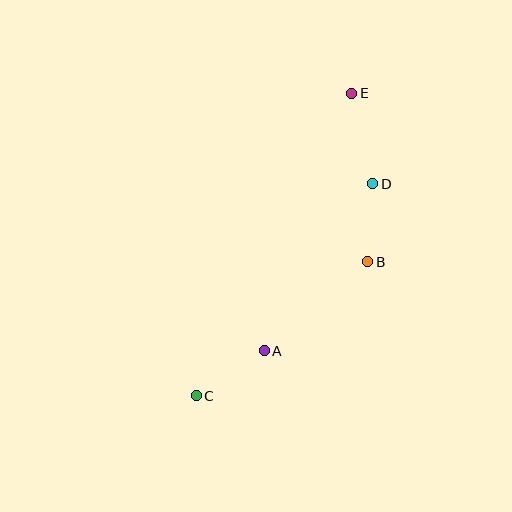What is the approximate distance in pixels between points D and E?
The distance between D and E is approximately 93 pixels.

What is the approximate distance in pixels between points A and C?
The distance between A and C is approximately 82 pixels.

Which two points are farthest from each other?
Points C and E are farthest from each other.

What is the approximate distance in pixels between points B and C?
The distance between B and C is approximately 218 pixels.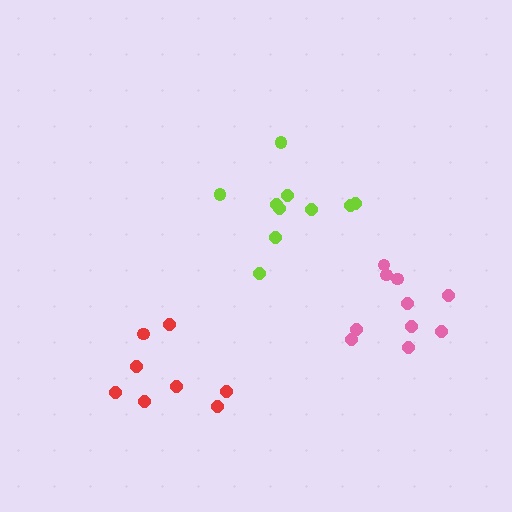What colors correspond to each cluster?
The clusters are colored: lime, red, pink.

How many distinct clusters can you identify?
There are 3 distinct clusters.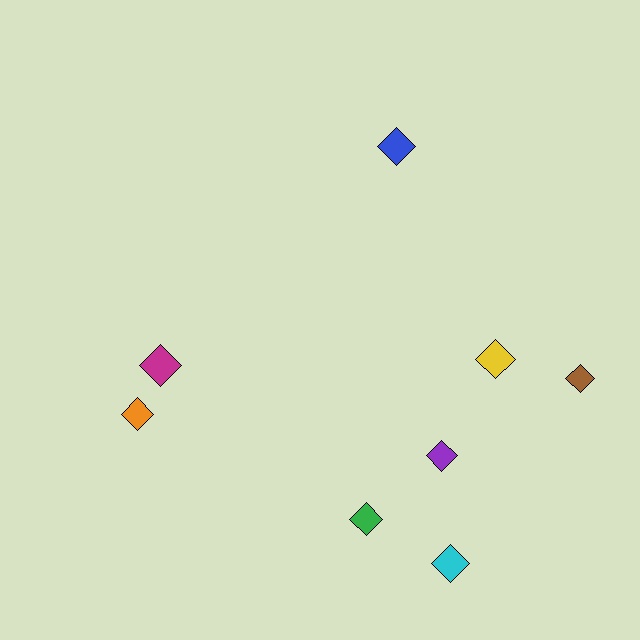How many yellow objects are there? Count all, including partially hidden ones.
There is 1 yellow object.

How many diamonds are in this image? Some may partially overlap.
There are 8 diamonds.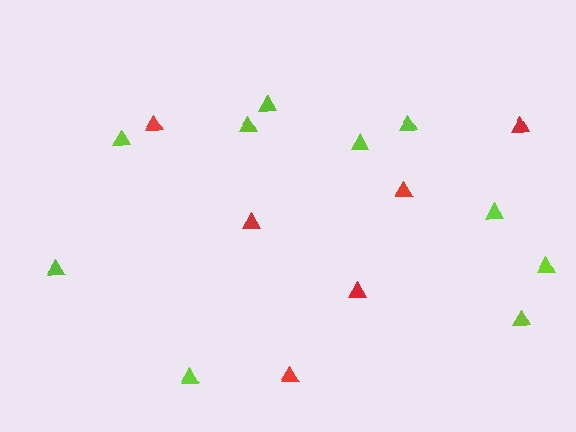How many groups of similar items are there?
There are 2 groups: one group of lime triangles (10) and one group of red triangles (6).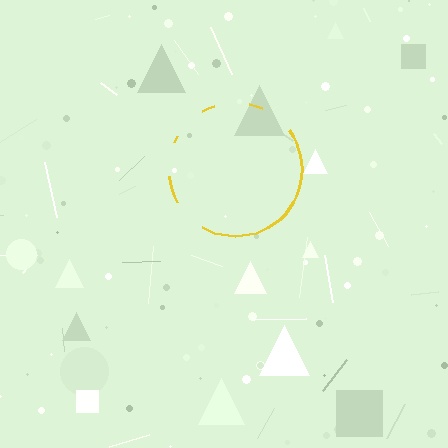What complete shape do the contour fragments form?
The contour fragments form a circle.